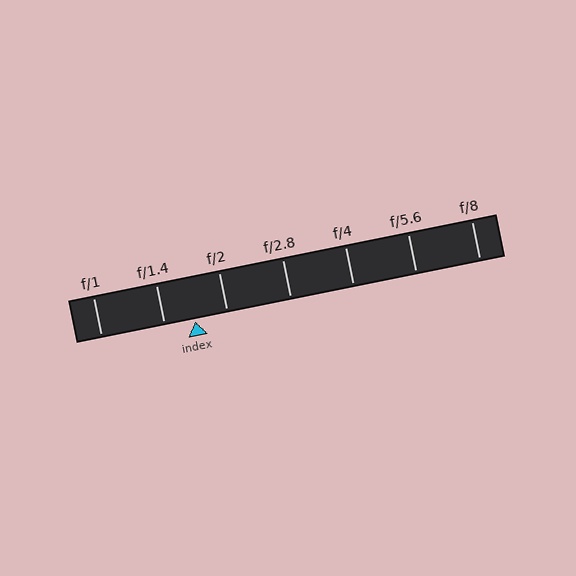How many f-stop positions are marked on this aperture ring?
There are 7 f-stop positions marked.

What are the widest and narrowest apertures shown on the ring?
The widest aperture shown is f/1 and the narrowest is f/8.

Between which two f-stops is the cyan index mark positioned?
The index mark is between f/1.4 and f/2.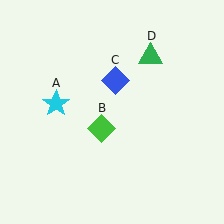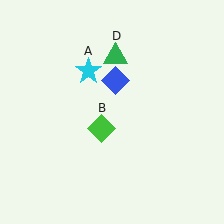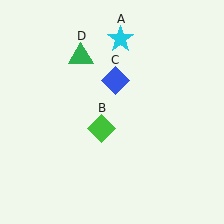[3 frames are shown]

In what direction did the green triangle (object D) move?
The green triangle (object D) moved left.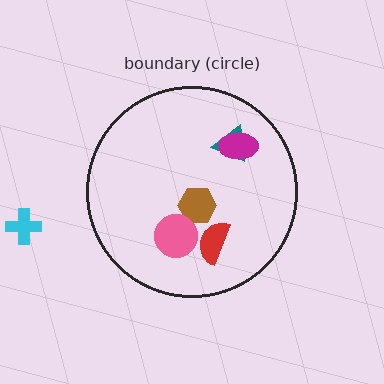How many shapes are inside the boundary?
5 inside, 1 outside.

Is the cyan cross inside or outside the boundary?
Outside.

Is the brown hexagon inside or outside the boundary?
Inside.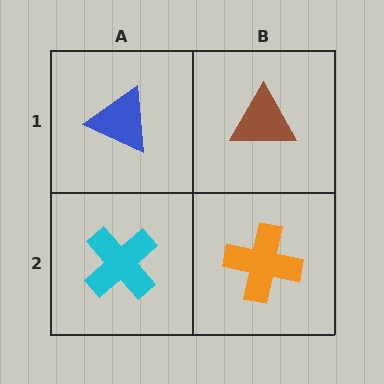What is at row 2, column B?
An orange cross.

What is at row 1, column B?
A brown triangle.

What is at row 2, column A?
A cyan cross.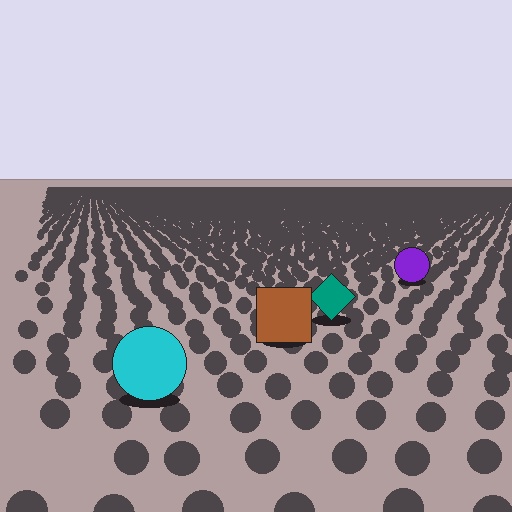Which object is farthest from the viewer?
The purple circle is farthest from the viewer. It appears smaller and the ground texture around it is denser.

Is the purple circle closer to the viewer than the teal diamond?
No. The teal diamond is closer — you can tell from the texture gradient: the ground texture is coarser near it.